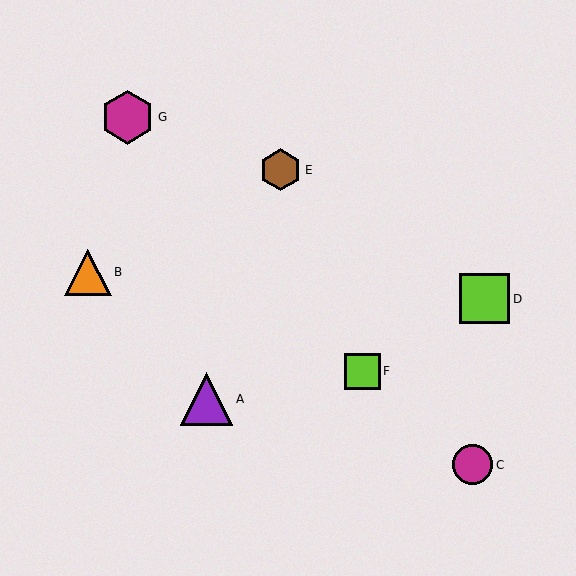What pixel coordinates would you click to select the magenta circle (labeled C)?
Click at (472, 465) to select the magenta circle C.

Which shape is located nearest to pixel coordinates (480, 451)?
The magenta circle (labeled C) at (472, 465) is nearest to that location.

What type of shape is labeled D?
Shape D is a lime square.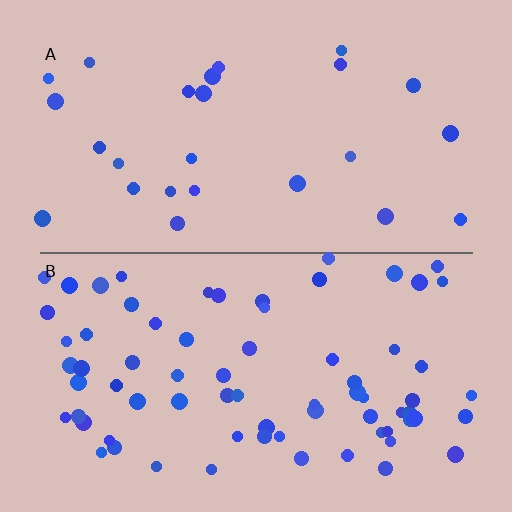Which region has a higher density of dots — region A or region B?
B (the bottom).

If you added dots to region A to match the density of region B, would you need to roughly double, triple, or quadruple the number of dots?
Approximately triple.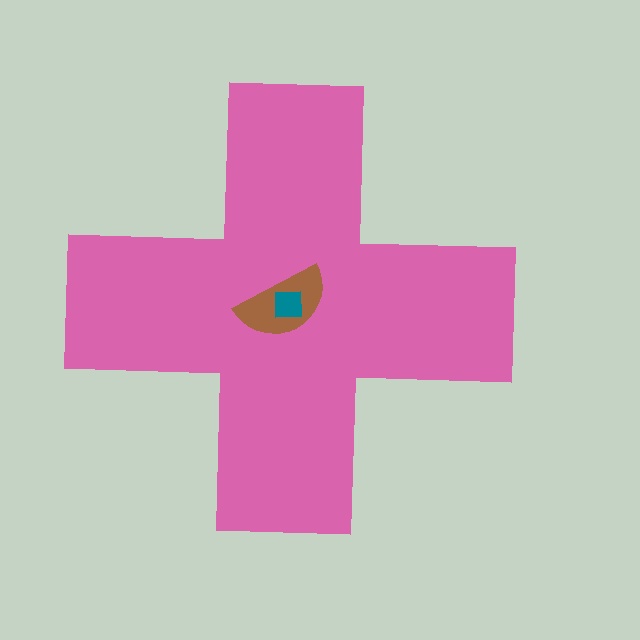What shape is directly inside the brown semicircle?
The teal square.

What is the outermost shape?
The pink cross.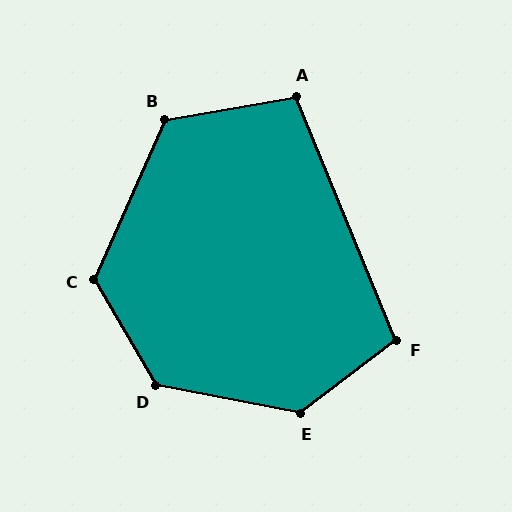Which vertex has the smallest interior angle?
A, at approximately 103 degrees.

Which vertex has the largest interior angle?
E, at approximately 131 degrees.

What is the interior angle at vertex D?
Approximately 131 degrees (obtuse).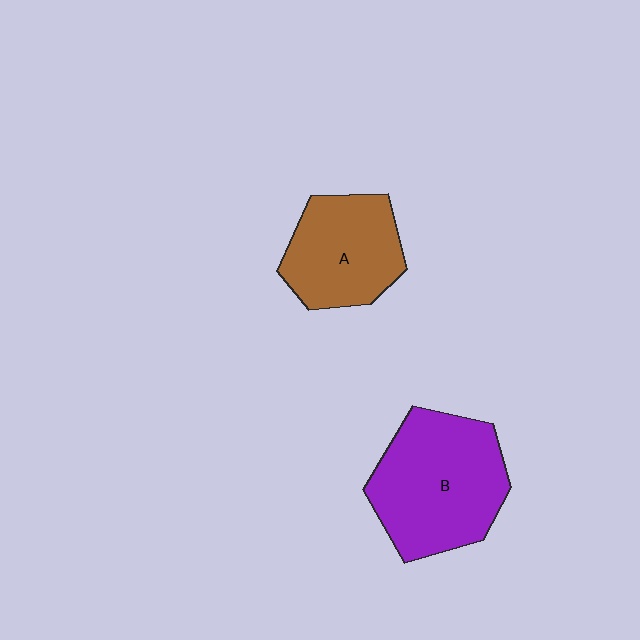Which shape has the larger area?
Shape B (purple).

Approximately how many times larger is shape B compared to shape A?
Approximately 1.4 times.